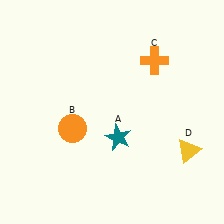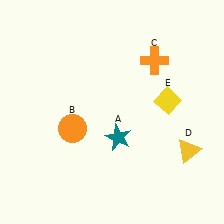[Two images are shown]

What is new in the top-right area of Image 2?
A yellow diamond (E) was added in the top-right area of Image 2.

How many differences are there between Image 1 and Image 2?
There is 1 difference between the two images.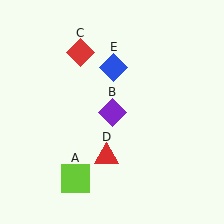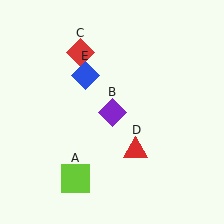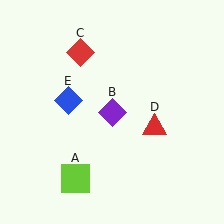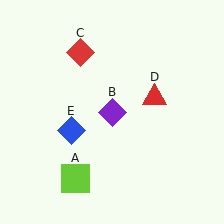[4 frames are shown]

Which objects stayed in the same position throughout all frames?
Lime square (object A) and purple diamond (object B) and red diamond (object C) remained stationary.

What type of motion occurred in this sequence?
The red triangle (object D), blue diamond (object E) rotated counterclockwise around the center of the scene.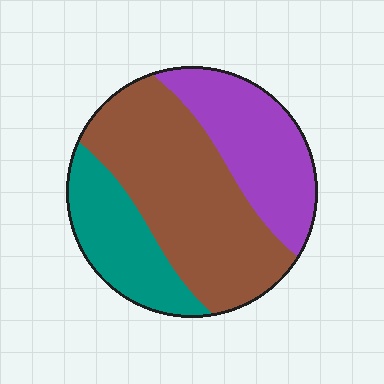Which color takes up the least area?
Teal, at roughly 20%.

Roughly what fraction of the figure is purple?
Purple covers roughly 30% of the figure.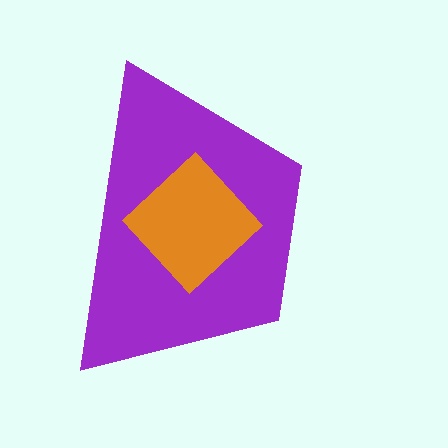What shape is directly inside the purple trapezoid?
The orange diamond.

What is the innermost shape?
The orange diamond.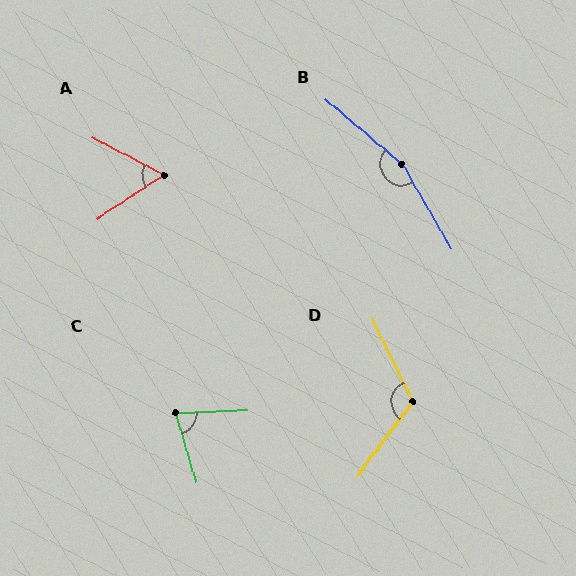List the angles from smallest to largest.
A (61°), C (76°), D (117°), B (160°).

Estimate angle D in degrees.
Approximately 117 degrees.